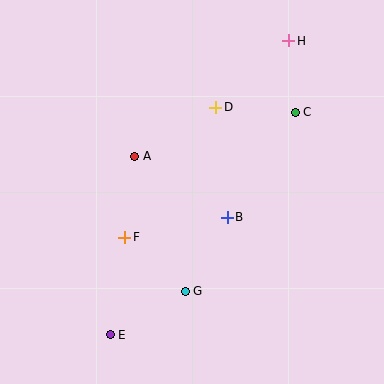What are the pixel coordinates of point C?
Point C is at (295, 112).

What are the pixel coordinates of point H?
Point H is at (289, 41).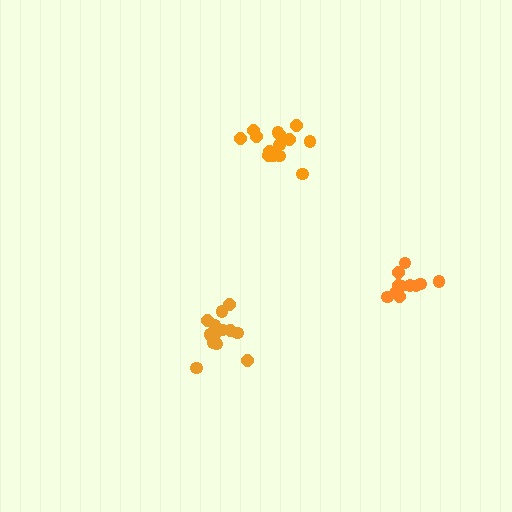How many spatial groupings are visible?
There are 3 spatial groupings.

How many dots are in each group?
Group 1: 16 dots, Group 2: 14 dots, Group 3: 11 dots (41 total).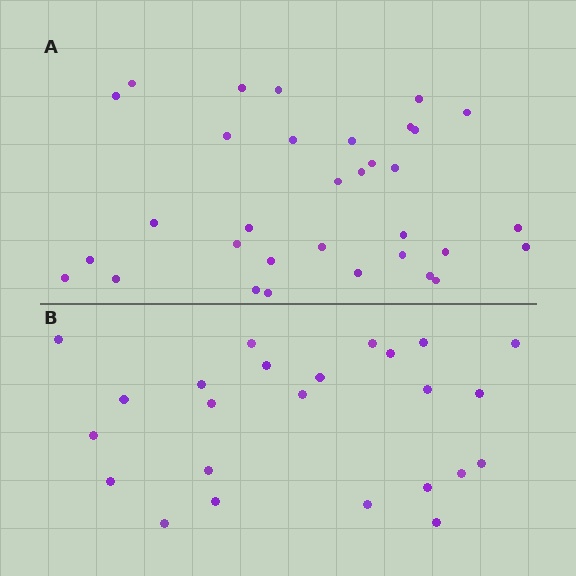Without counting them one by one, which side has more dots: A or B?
Region A (the top region) has more dots.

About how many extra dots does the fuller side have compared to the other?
Region A has roughly 8 or so more dots than region B.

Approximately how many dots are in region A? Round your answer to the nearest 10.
About 30 dots. (The exact count is 33, which rounds to 30.)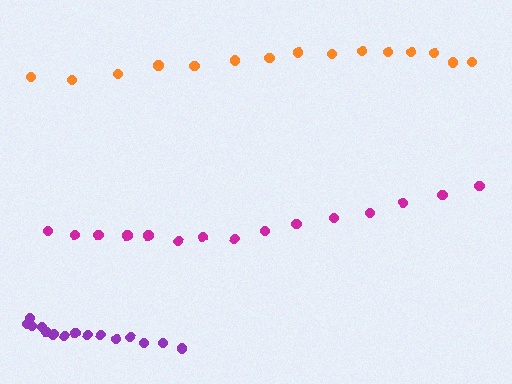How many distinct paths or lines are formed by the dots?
There are 3 distinct paths.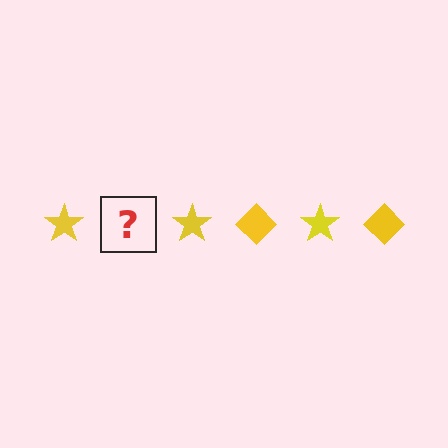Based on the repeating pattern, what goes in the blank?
The blank should be a yellow diamond.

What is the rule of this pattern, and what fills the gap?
The rule is that the pattern cycles through star, diamond shapes in yellow. The gap should be filled with a yellow diamond.